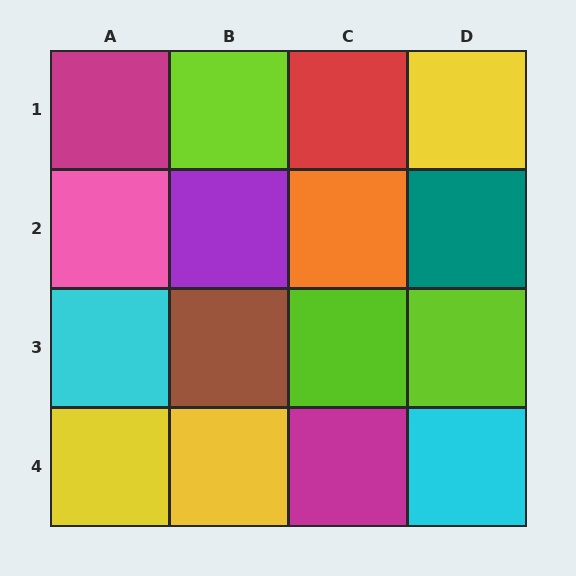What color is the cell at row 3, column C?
Lime.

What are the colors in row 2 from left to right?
Pink, purple, orange, teal.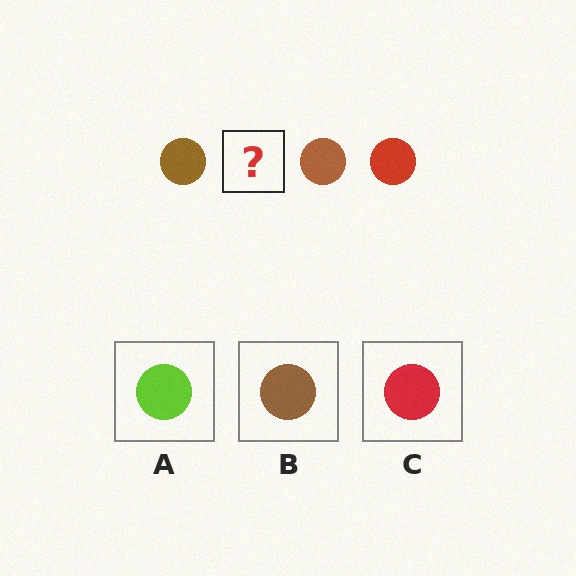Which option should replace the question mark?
Option C.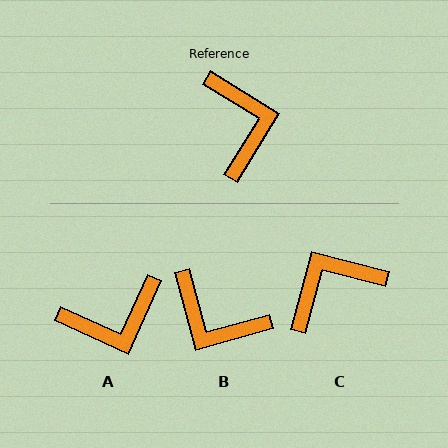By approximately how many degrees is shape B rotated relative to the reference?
Approximately 133 degrees clockwise.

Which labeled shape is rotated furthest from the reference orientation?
B, about 133 degrees away.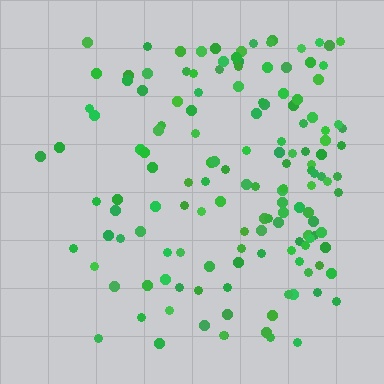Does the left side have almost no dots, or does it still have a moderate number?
Still a moderate number, just noticeably fewer than the right.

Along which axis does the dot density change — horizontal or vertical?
Horizontal.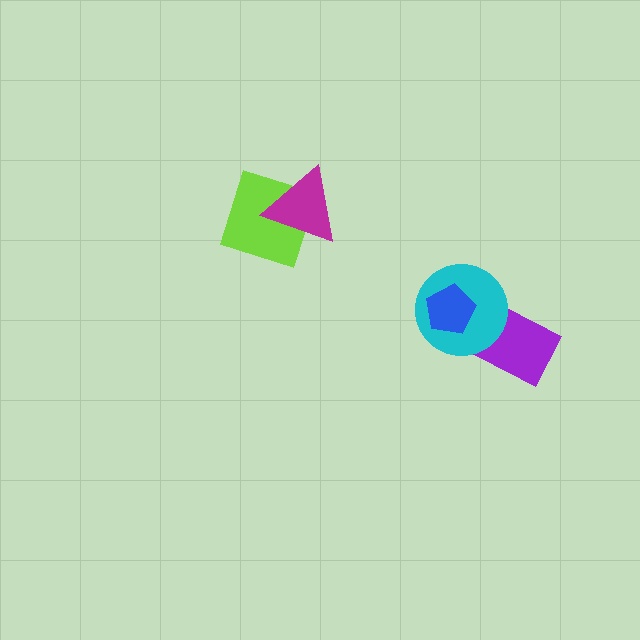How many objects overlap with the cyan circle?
2 objects overlap with the cyan circle.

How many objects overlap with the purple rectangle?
2 objects overlap with the purple rectangle.